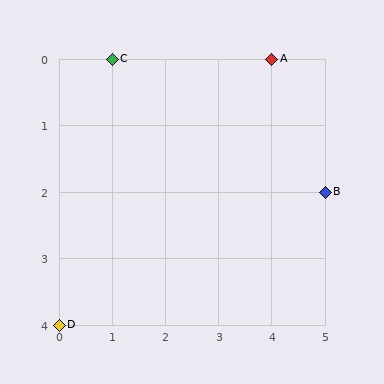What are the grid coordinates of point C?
Point C is at grid coordinates (1, 0).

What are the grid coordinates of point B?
Point B is at grid coordinates (5, 2).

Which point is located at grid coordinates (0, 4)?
Point D is at (0, 4).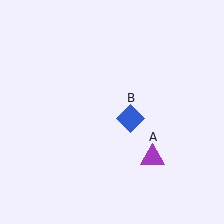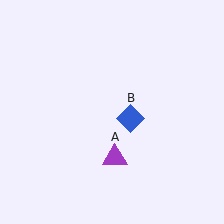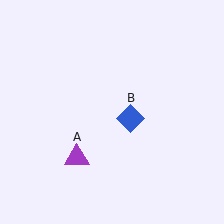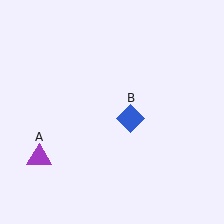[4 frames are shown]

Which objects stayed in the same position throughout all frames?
Blue diamond (object B) remained stationary.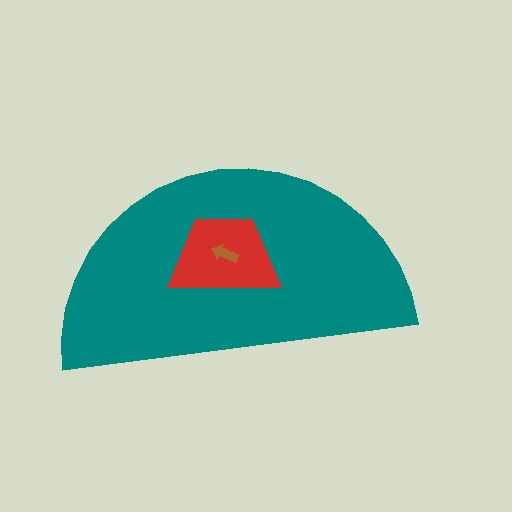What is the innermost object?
The brown arrow.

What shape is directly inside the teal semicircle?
The red trapezoid.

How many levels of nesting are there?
3.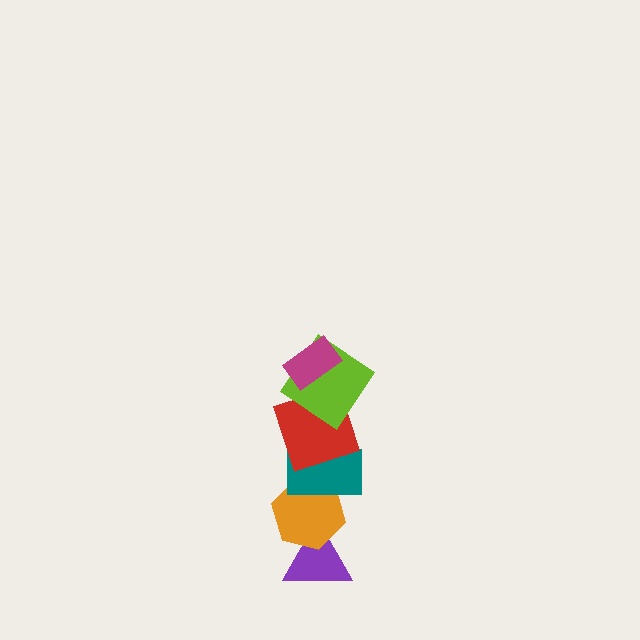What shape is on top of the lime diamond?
The magenta rectangle is on top of the lime diamond.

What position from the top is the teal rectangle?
The teal rectangle is 4th from the top.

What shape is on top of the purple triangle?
The orange hexagon is on top of the purple triangle.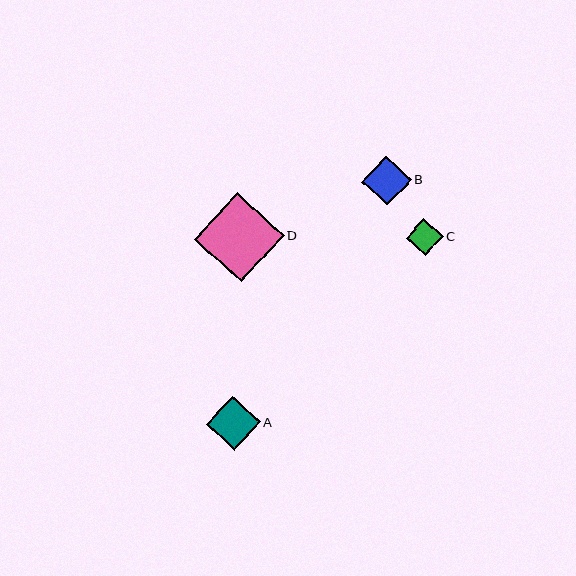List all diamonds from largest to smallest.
From largest to smallest: D, A, B, C.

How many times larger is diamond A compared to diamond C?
Diamond A is approximately 1.4 times the size of diamond C.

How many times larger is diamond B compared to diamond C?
Diamond B is approximately 1.3 times the size of diamond C.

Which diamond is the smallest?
Diamond C is the smallest with a size of approximately 37 pixels.